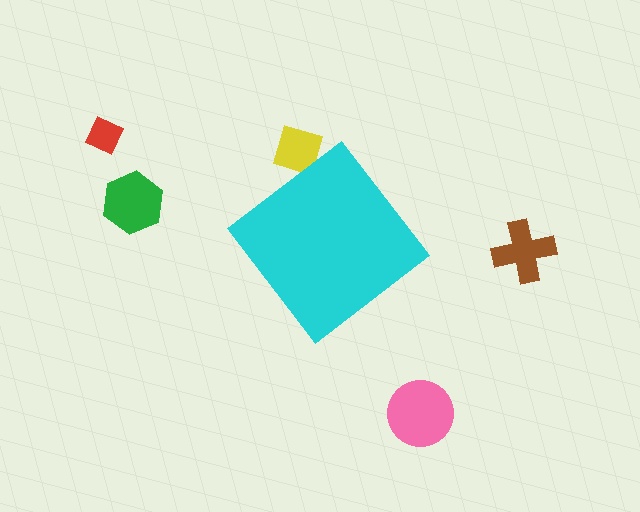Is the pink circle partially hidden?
No, the pink circle is fully visible.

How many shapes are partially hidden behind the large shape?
1 shape is partially hidden.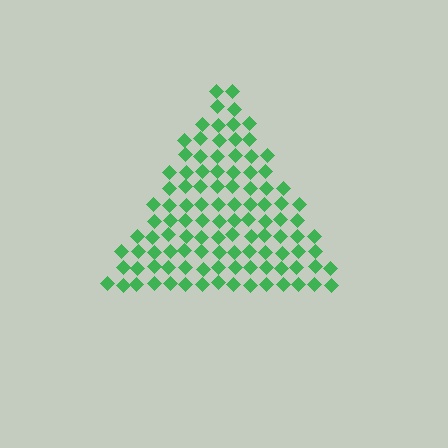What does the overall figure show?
The overall figure shows a triangle.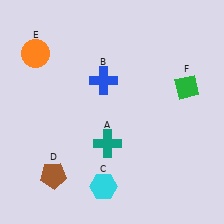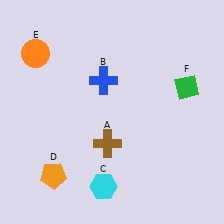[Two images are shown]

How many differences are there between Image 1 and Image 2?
There are 2 differences between the two images.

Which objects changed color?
A changed from teal to brown. D changed from brown to orange.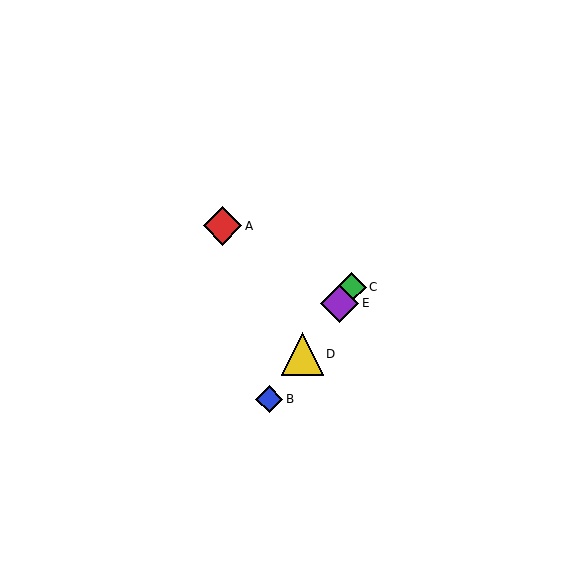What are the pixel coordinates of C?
Object C is at (351, 287).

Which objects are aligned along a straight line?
Objects B, C, D, E are aligned along a straight line.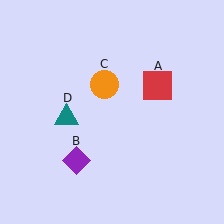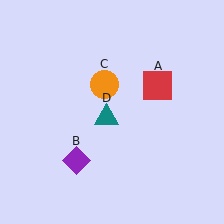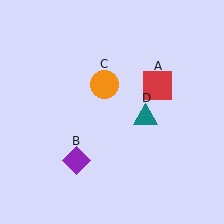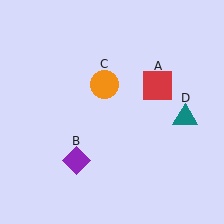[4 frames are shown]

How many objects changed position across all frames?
1 object changed position: teal triangle (object D).